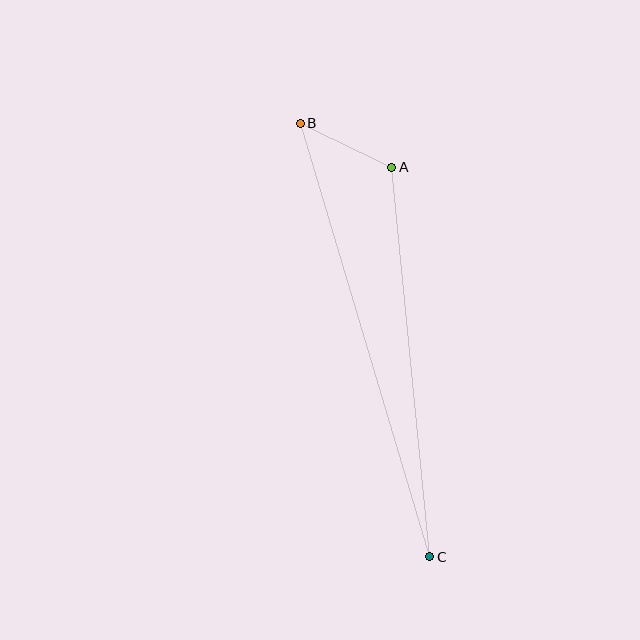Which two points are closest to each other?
Points A and B are closest to each other.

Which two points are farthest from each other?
Points B and C are farthest from each other.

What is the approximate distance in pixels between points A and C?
The distance between A and C is approximately 391 pixels.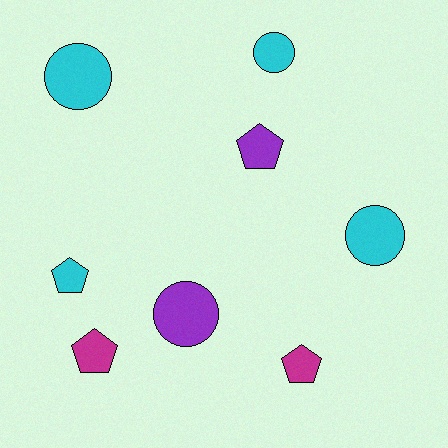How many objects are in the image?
There are 8 objects.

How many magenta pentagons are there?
There are 2 magenta pentagons.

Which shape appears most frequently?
Circle, with 4 objects.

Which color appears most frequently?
Cyan, with 4 objects.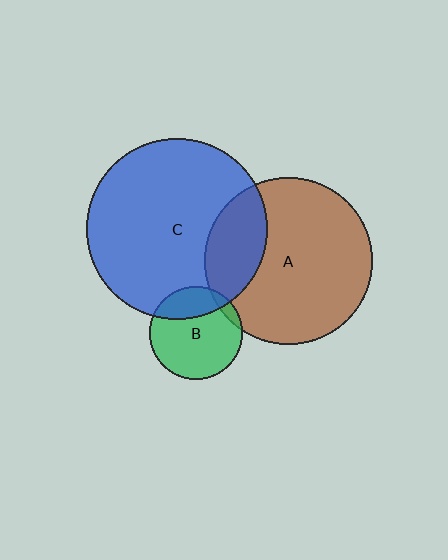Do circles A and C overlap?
Yes.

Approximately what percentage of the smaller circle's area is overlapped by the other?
Approximately 25%.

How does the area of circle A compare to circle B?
Approximately 3.2 times.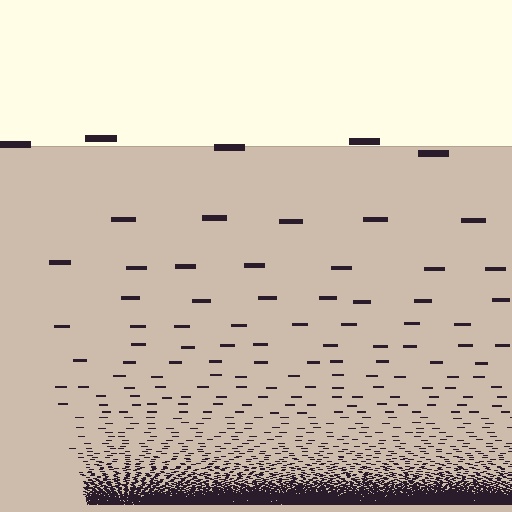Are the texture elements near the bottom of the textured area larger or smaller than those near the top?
Smaller. The gradient is inverted — elements near the bottom are smaller and denser.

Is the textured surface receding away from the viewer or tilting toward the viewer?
The surface appears to tilt toward the viewer. Texture elements get larger and sparser toward the top.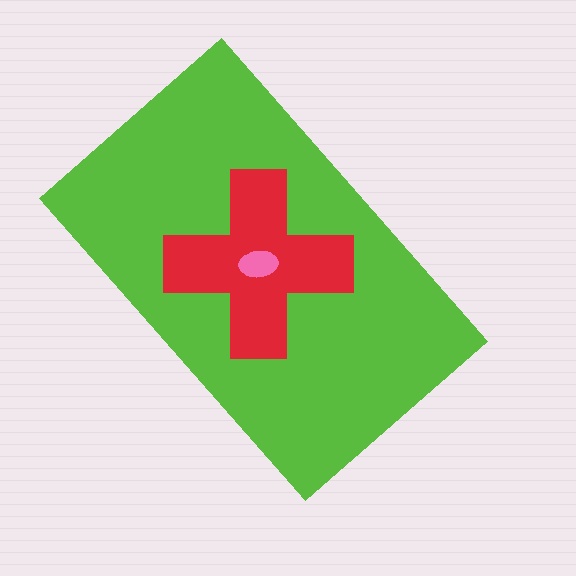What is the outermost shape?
The lime rectangle.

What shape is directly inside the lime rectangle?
The red cross.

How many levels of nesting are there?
3.